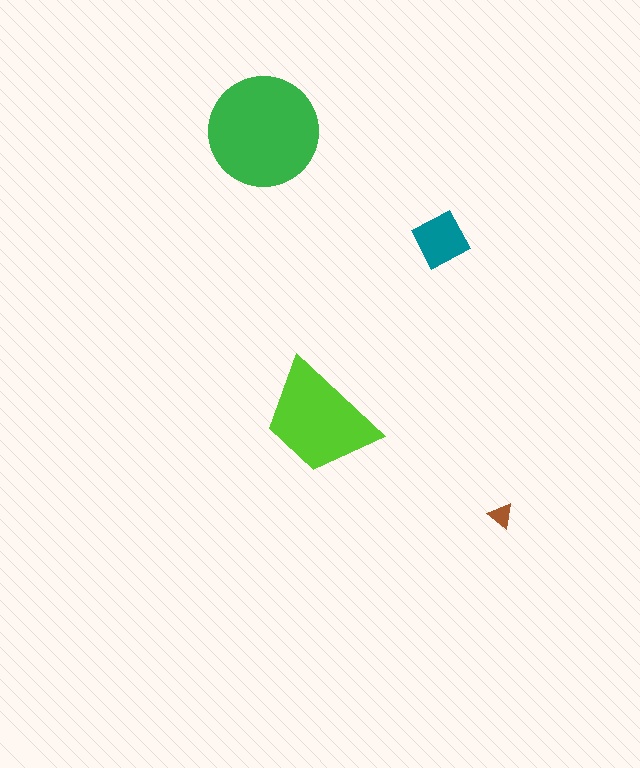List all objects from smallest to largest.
The brown triangle, the teal square, the lime trapezoid, the green circle.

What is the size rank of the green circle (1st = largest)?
1st.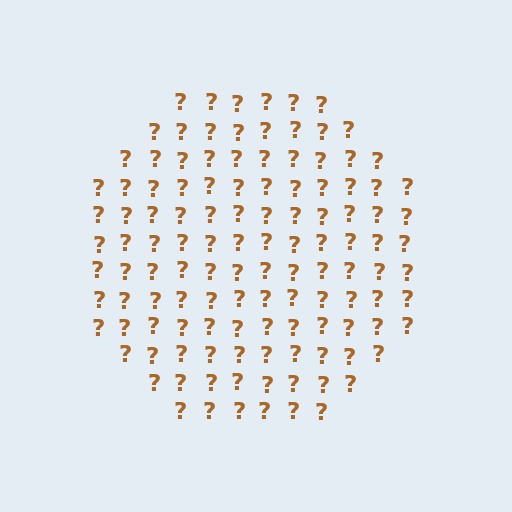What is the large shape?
The large shape is a circle.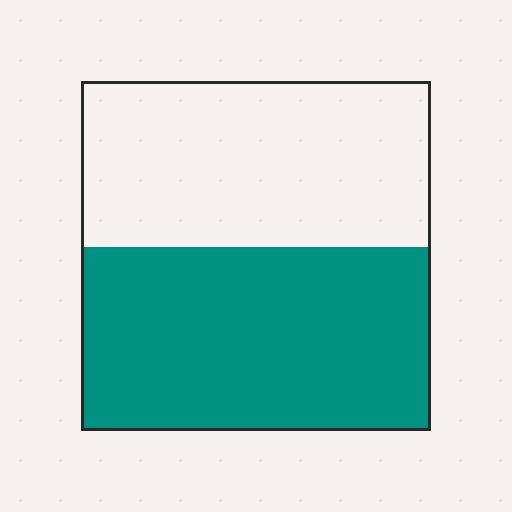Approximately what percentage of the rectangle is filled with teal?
Approximately 55%.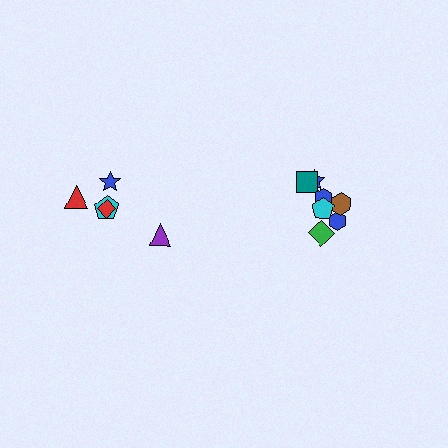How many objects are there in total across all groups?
There are 12 objects.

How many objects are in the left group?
There are 5 objects.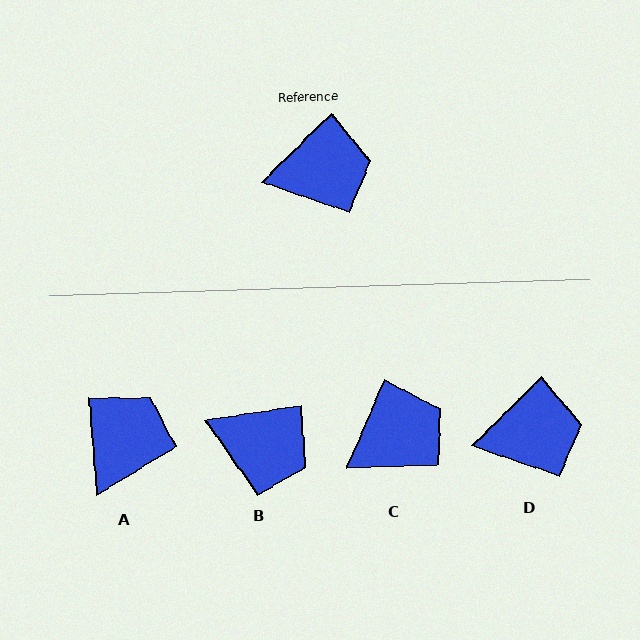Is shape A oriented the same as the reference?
No, it is off by about 50 degrees.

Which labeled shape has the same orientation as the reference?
D.